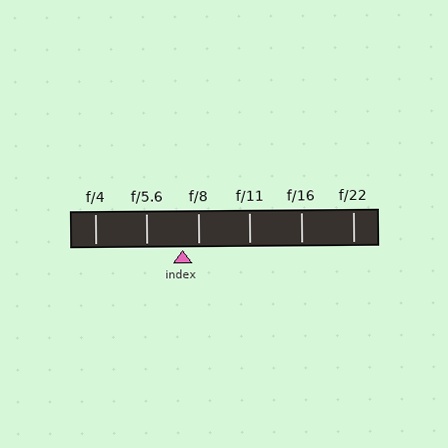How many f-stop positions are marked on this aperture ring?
There are 6 f-stop positions marked.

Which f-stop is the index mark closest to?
The index mark is closest to f/8.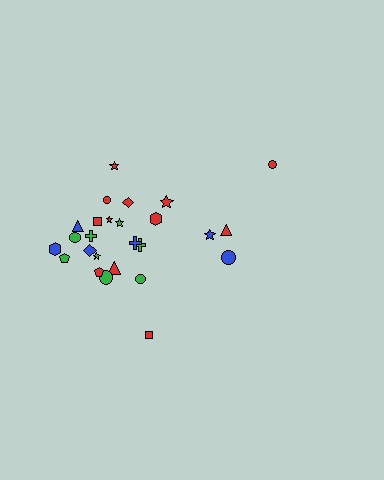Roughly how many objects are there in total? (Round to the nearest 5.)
Roughly 25 objects in total.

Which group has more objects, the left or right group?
The left group.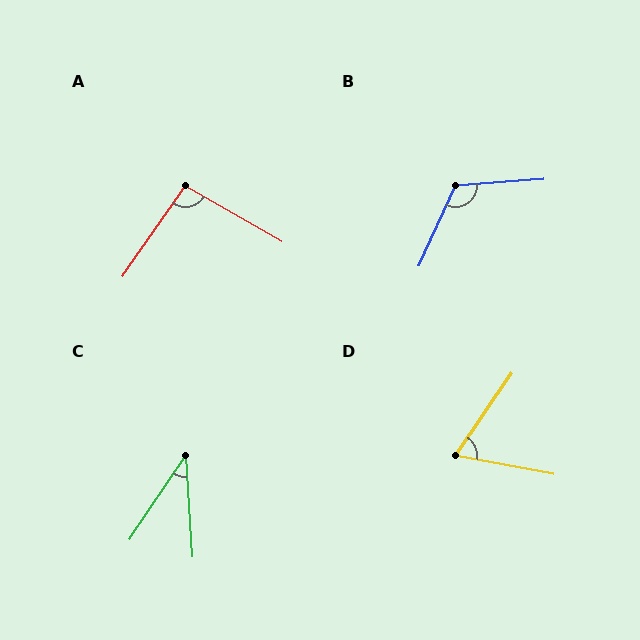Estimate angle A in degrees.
Approximately 95 degrees.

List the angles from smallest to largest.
C (38°), D (66°), A (95°), B (118°).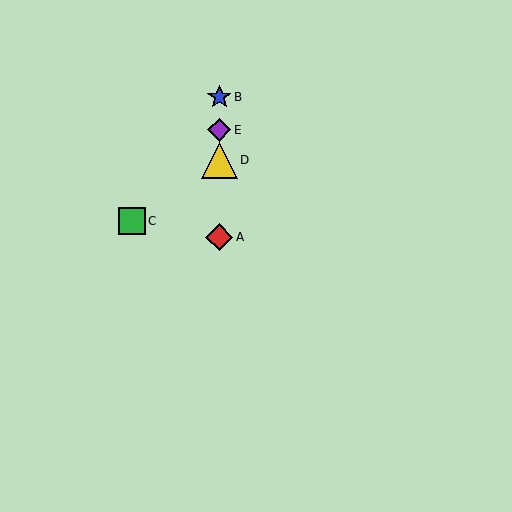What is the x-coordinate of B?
Object B is at x≈219.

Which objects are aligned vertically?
Objects A, B, D, E are aligned vertically.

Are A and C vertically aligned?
No, A is at x≈219 and C is at x≈132.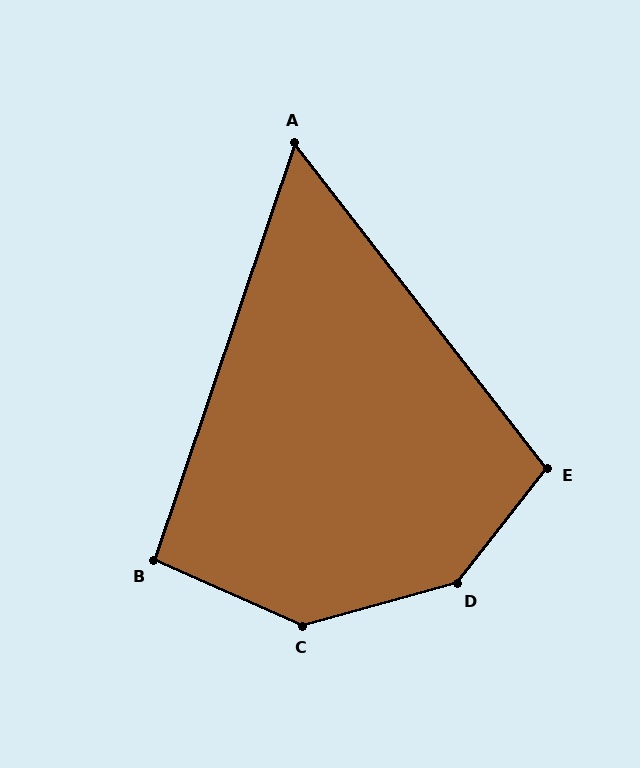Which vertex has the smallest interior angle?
A, at approximately 56 degrees.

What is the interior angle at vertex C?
Approximately 141 degrees (obtuse).